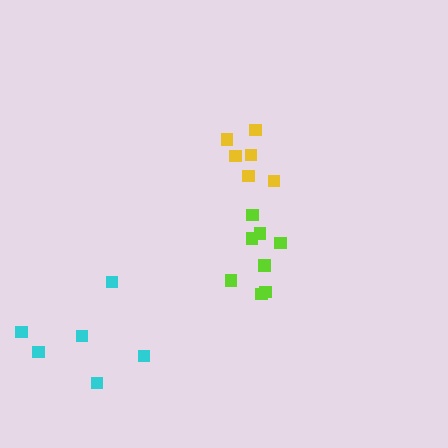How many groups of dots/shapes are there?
There are 3 groups.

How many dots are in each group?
Group 1: 8 dots, Group 2: 6 dots, Group 3: 6 dots (20 total).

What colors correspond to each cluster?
The clusters are colored: lime, cyan, yellow.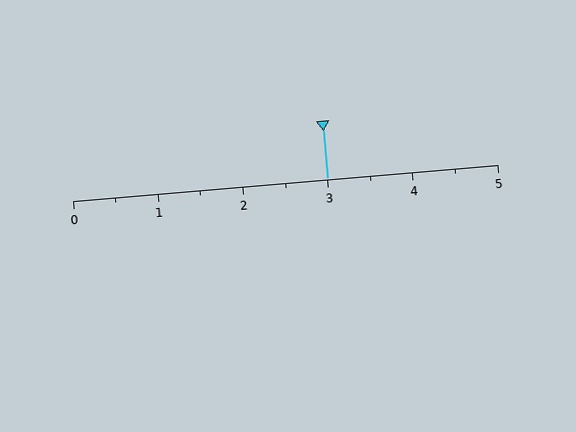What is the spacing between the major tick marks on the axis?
The major ticks are spaced 1 apart.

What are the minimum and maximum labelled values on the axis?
The axis runs from 0 to 5.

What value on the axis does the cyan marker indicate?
The marker indicates approximately 3.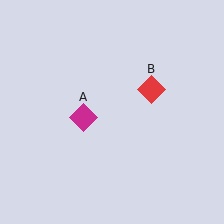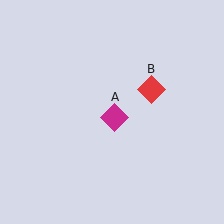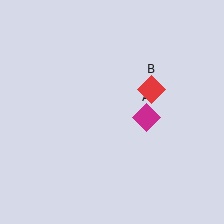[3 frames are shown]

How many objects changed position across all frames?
1 object changed position: magenta diamond (object A).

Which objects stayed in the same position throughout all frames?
Red diamond (object B) remained stationary.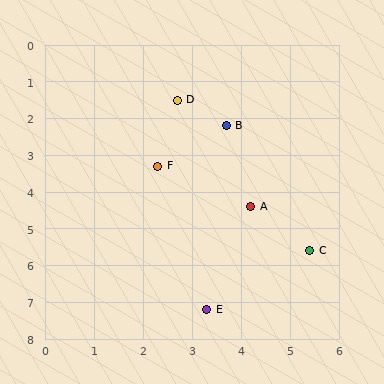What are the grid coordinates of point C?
Point C is at approximately (5.4, 5.6).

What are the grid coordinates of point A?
Point A is at approximately (4.2, 4.4).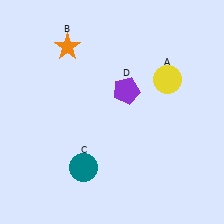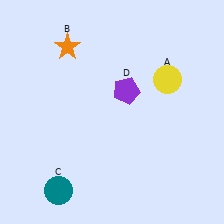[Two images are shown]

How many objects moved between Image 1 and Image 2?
1 object moved between the two images.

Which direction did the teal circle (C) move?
The teal circle (C) moved left.